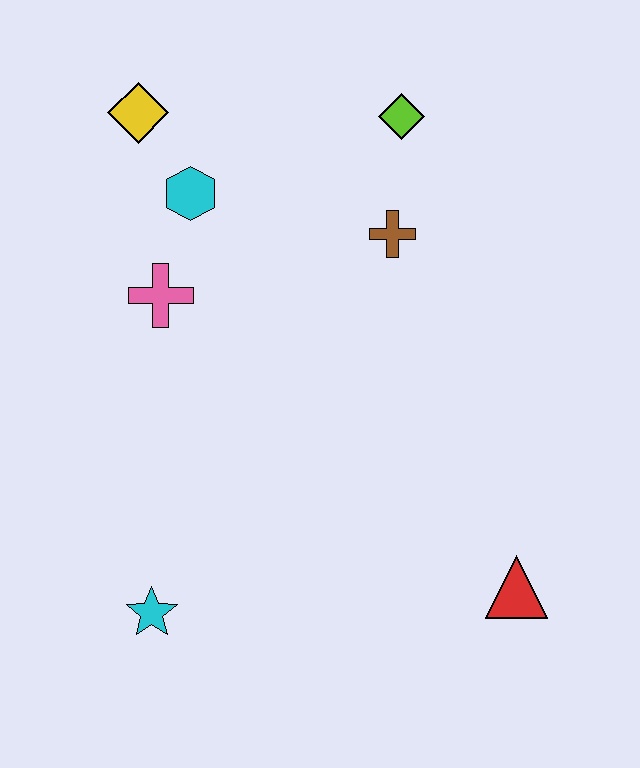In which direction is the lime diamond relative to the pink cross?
The lime diamond is to the right of the pink cross.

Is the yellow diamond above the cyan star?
Yes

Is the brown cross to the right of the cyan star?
Yes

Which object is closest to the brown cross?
The lime diamond is closest to the brown cross.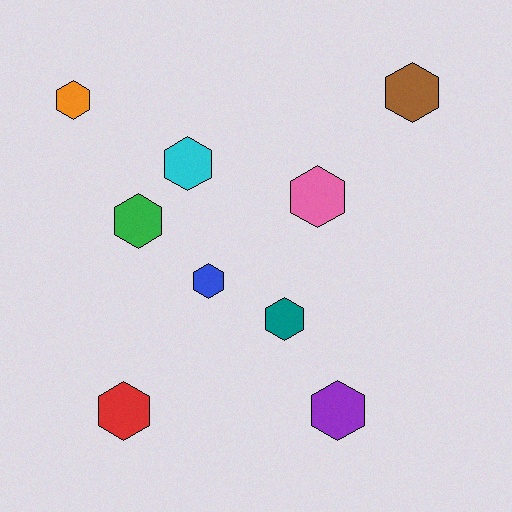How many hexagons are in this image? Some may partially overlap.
There are 9 hexagons.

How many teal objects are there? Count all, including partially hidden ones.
There is 1 teal object.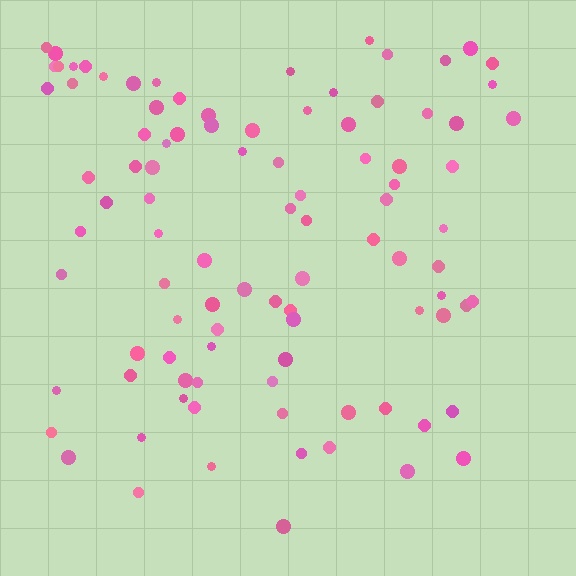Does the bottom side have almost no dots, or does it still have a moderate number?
Still a moderate number, just noticeably fewer than the top.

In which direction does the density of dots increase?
From bottom to top, with the top side densest.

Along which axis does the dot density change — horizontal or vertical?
Vertical.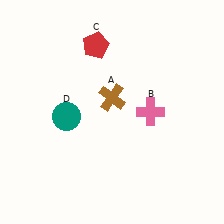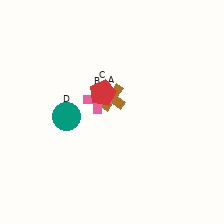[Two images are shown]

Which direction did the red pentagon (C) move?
The red pentagon (C) moved down.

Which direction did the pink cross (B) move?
The pink cross (B) moved left.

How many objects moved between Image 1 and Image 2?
2 objects moved between the two images.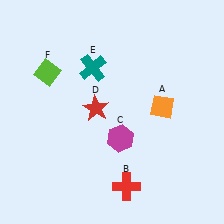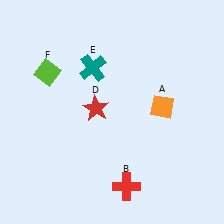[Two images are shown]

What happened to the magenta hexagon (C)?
The magenta hexagon (C) was removed in Image 2. It was in the bottom-right area of Image 1.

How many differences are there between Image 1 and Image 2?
There is 1 difference between the two images.